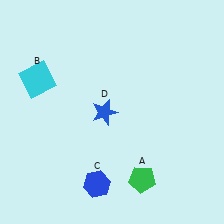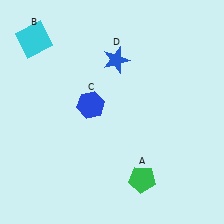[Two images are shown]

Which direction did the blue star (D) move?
The blue star (D) moved up.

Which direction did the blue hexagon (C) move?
The blue hexagon (C) moved up.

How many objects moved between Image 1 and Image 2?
3 objects moved between the two images.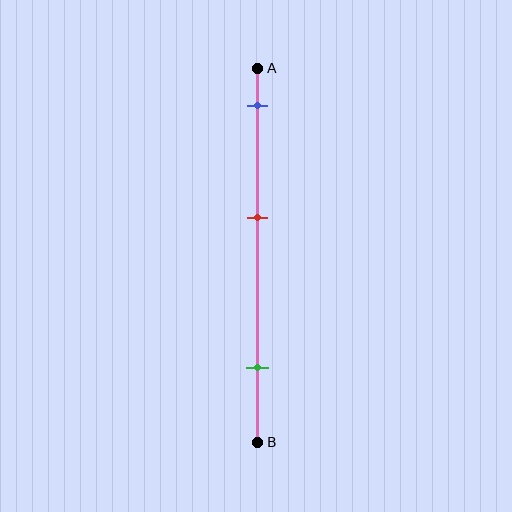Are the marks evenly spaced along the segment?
Yes, the marks are approximately evenly spaced.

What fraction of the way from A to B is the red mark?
The red mark is approximately 40% (0.4) of the way from A to B.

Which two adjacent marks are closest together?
The blue and red marks are the closest adjacent pair.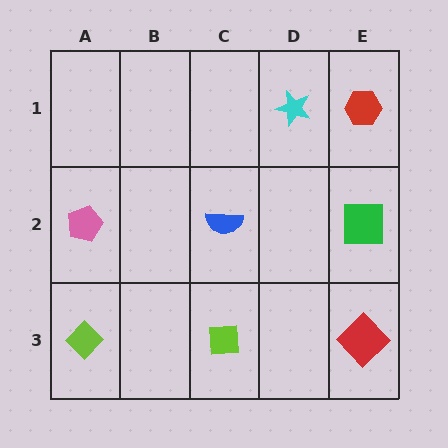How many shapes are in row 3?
3 shapes.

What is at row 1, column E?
A red hexagon.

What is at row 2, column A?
A pink pentagon.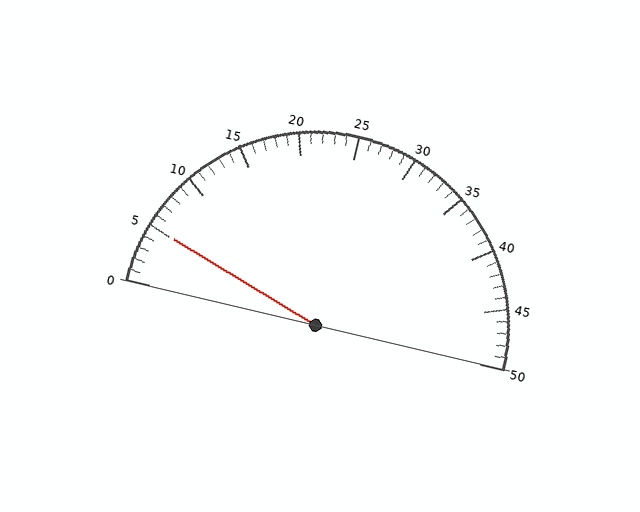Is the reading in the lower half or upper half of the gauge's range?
The reading is in the lower half of the range (0 to 50).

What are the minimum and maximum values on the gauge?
The gauge ranges from 0 to 50.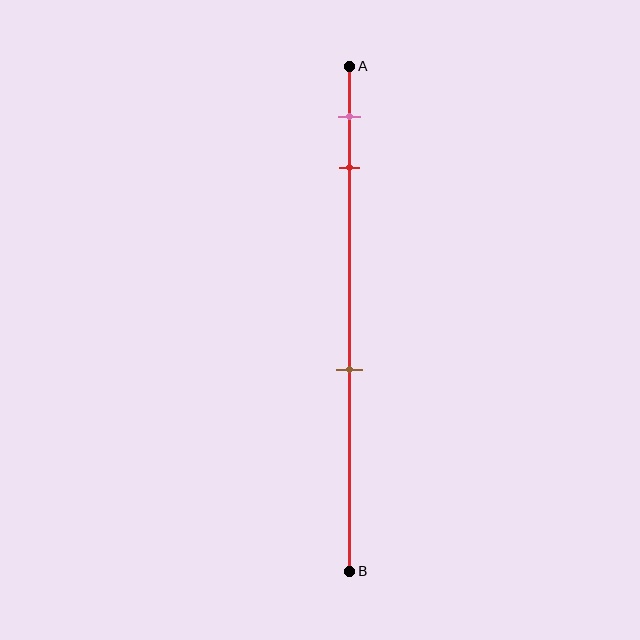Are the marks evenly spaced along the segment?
No, the marks are not evenly spaced.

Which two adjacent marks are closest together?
The pink and red marks are the closest adjacent pair.